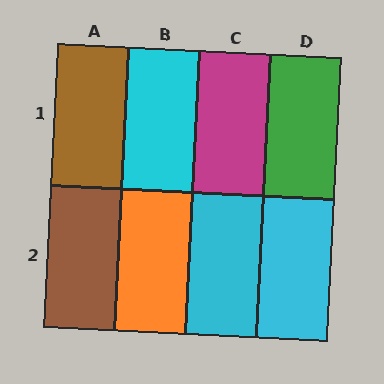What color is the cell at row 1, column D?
Green.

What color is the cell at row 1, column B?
Cyan.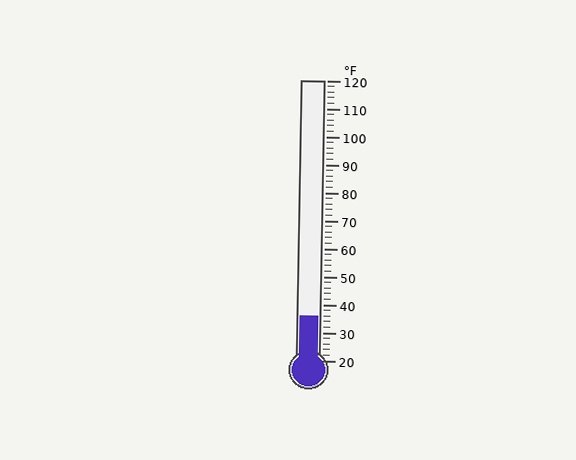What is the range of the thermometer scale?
The thermometer scale ranges from 20°F to 120°F.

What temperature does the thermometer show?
The thermometer shows approximately 36°F.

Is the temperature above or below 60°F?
The temperature is below 60°F.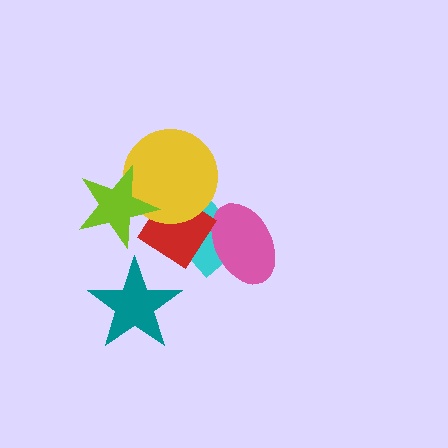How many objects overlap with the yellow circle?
3 objects overlap with the yellow circle.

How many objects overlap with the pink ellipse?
2 objects overlap with the pink ellipse.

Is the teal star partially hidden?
No, no other shape covers it.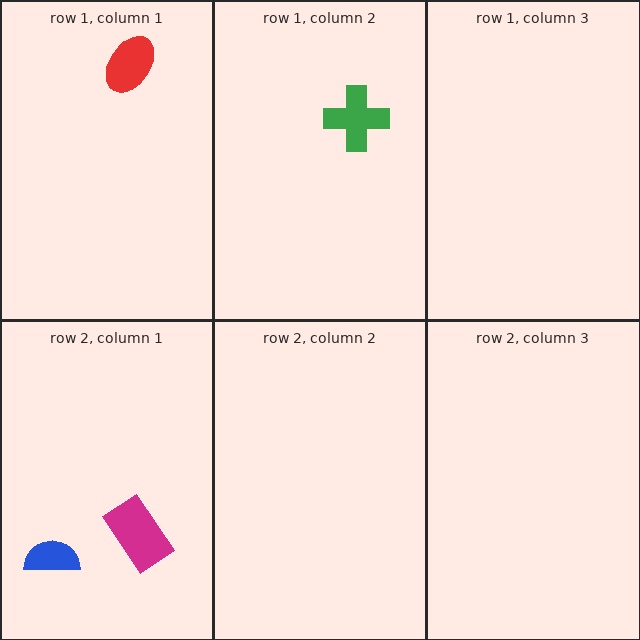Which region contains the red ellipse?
The row 1, column 1 region.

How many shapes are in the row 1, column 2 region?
1.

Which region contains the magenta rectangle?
The row 2, column 1 region.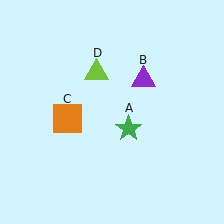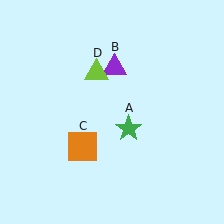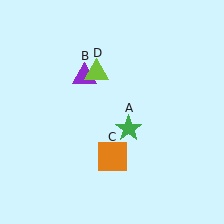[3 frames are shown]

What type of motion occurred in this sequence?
The purple triangle (object B), orange square (object C) rotated counterclockwise around the center of the scene.